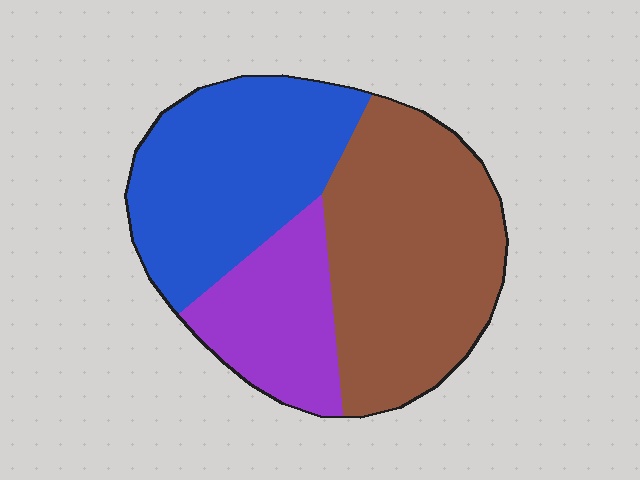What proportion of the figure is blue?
Blue takes up about three eighths (3/8) of the figure.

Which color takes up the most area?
Brown, at roughly 45%.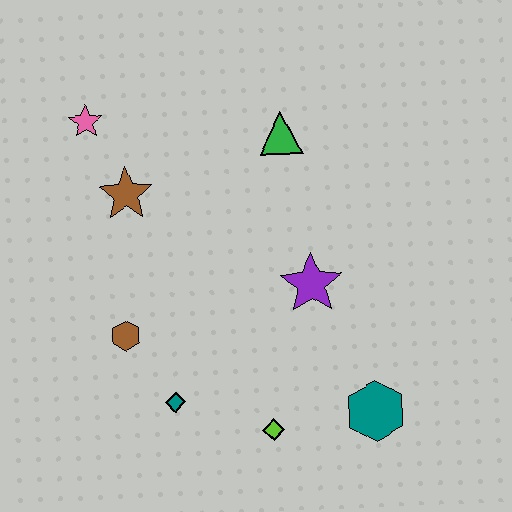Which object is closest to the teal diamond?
The brown hexagon is closest to the teal diamond.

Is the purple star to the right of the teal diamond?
Yes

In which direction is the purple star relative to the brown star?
The purple star is to the right of the brown star.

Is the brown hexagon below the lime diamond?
No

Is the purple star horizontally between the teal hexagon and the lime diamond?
Yes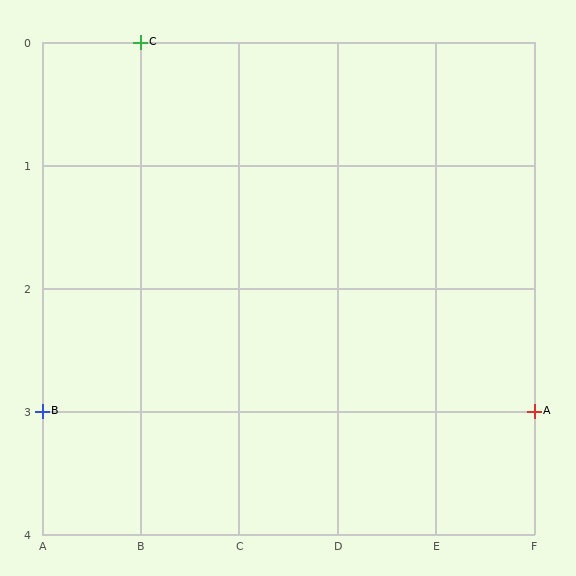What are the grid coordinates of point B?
Point B is at grid coordinates (A, 3).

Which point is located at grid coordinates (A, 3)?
Point B is at (A, 3).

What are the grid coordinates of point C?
Point C is at grid coordinates (B, 0).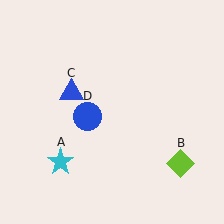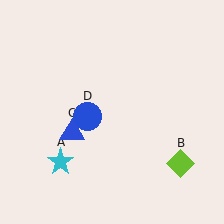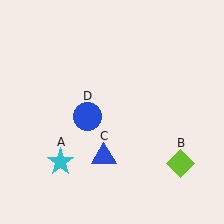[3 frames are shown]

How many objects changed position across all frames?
1 object changed position: blue triangle (object C).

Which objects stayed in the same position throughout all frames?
Cyan star (object A) and lime diamond (object B) and blue circle (object D) remained stationary.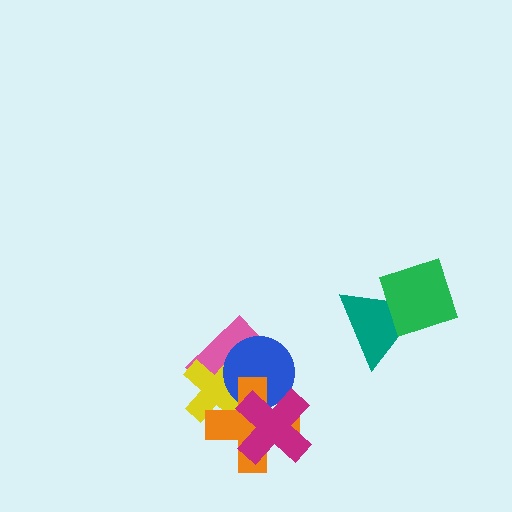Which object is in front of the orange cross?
The magenta cross is in front of the orange cross.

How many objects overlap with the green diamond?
1 object overlaps with the green diamond.